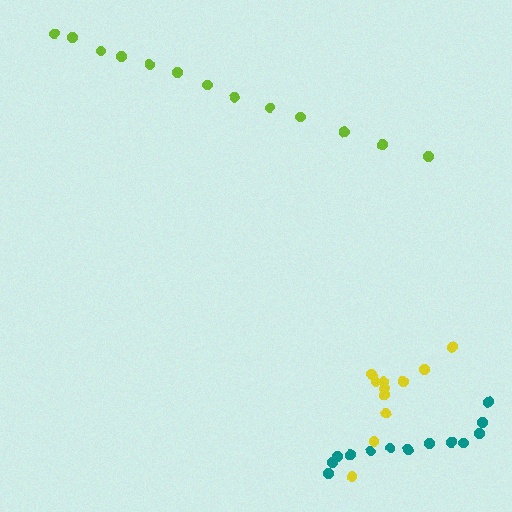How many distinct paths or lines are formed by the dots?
There are 3 distinct paths.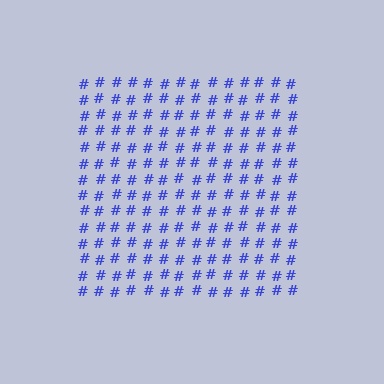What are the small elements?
The small elements are hash symbols.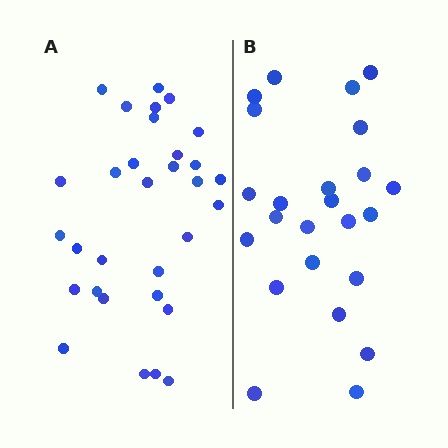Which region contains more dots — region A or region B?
Region A (the left region) has more dots.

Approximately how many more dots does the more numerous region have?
Region A has roughly 8 or so more dots than region B.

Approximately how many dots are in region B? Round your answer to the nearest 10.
About 20 dots. (The exact count is 24, which rounds to 20.)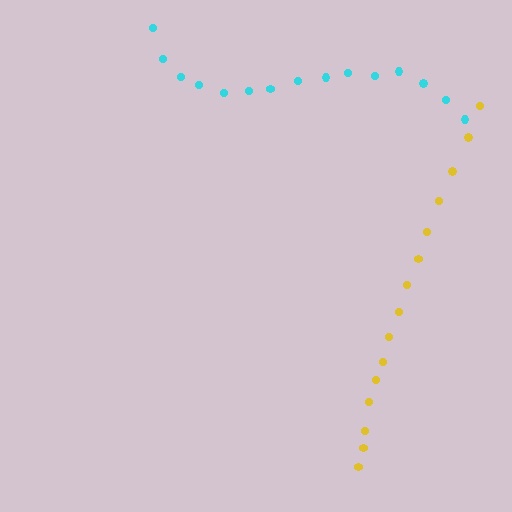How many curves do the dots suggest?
There are 2 distinct paths.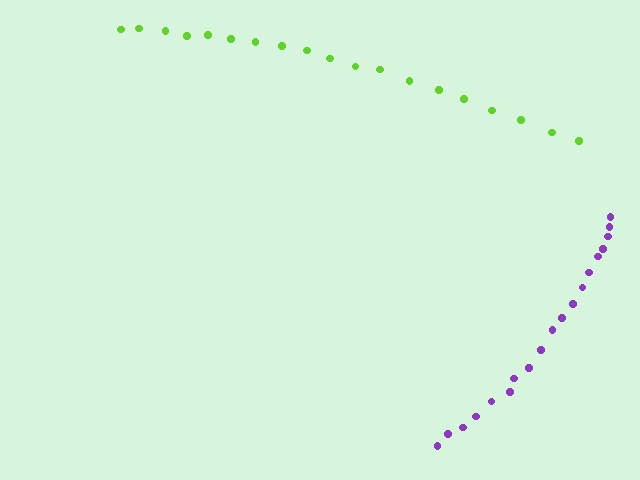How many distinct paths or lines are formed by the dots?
There are 2 distinct paths.